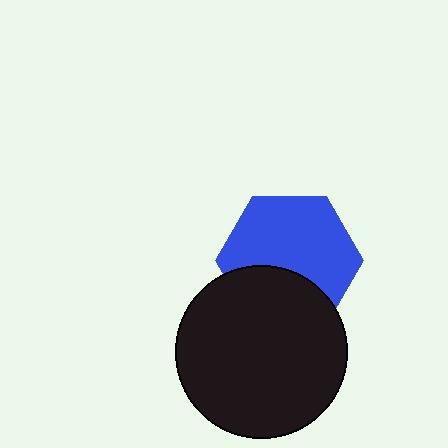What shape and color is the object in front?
The object in front is a black circle.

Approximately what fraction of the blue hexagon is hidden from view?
Roughly 34% of the blue hexagon is hidden behind the black circle.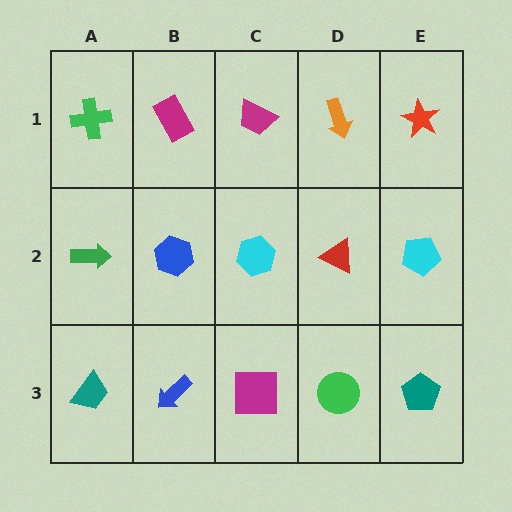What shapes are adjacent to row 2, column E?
A red star (row 1, column E), a teal pentagon (row 3, column E), a red triangle (row 2, column D).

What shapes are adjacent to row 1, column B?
A blue hexagon (row 2, column B), a green cross (row 1, column A), a magenta trapezoid (row 1, column C).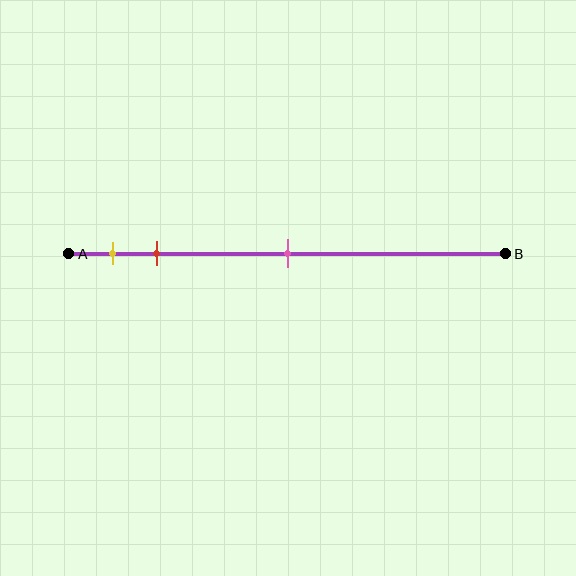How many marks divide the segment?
There are 3 marks dividing the segment.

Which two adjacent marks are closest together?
The yellow and red marks are the closest adjacent pair.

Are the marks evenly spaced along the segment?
No, the marks are not evenly spaced.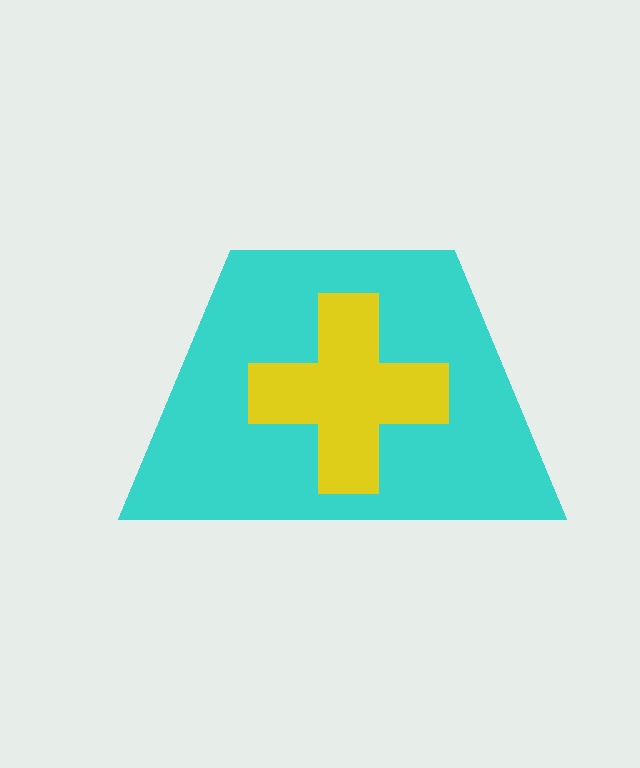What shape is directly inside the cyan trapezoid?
The yellow cross.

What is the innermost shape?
The yellow cross.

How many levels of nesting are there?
2.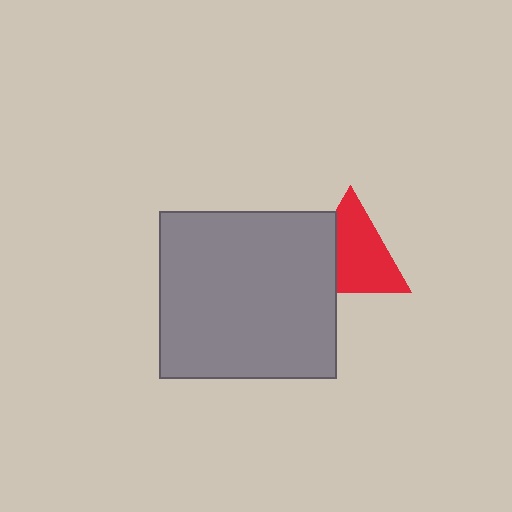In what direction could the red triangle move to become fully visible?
The red triangle could move right. That would shift it out from behind the gray rectangle entirely.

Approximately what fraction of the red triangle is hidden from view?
Roughly 32% of the red triangle is hidden behind the gray rectangle.